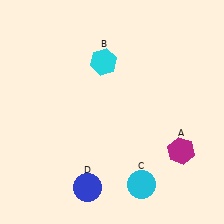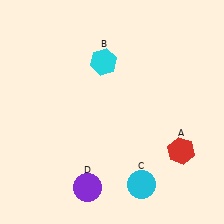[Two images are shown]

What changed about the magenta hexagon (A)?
In Image 1, A is magenta. In Image 2, it changed to red.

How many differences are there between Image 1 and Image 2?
There are 2 differences between the two images.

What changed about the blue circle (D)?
In Image 1, D is blue. In Image 2, it changed to purple.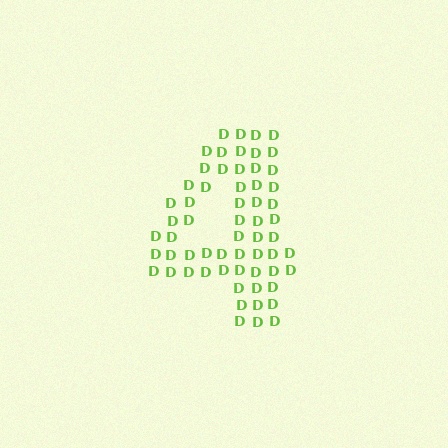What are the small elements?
The small elements are letter D's.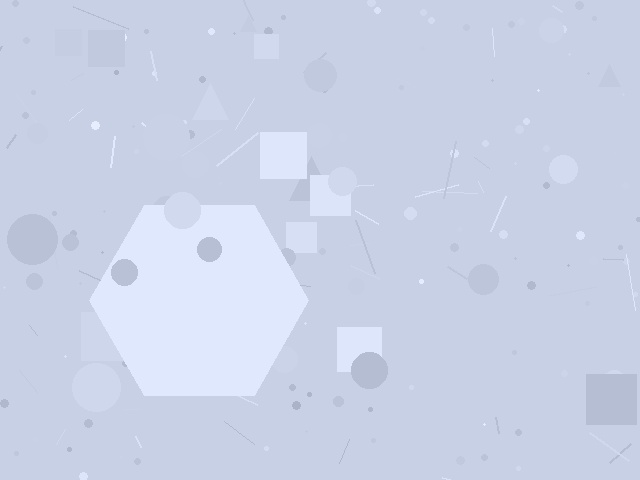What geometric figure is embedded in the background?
A hexagon is embedded in the background.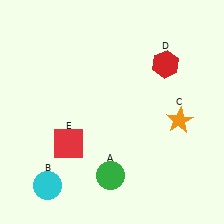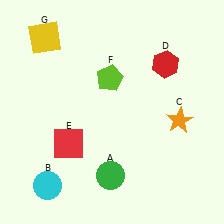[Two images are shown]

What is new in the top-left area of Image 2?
A lime pentagon (F) was added in the top-left area of Image 2.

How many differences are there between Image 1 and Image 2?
There are 2 differences between the two images.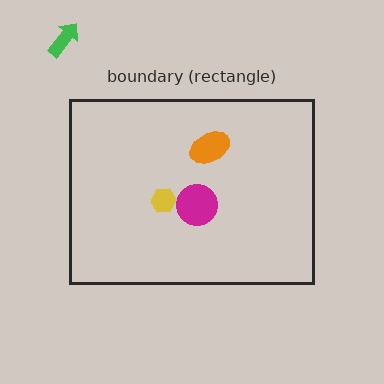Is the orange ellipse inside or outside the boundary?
Inside.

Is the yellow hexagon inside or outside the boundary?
Inside.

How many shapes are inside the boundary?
3 inside, 1 outside.